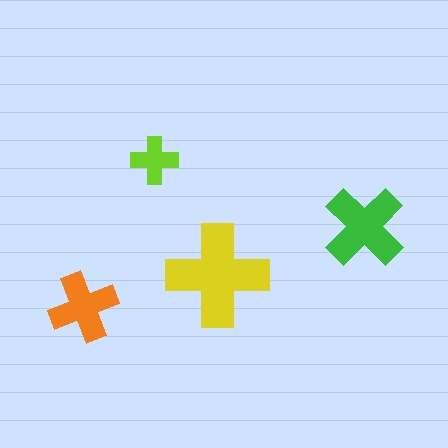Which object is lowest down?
The orange cross is bottommost.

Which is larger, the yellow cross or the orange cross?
The yellow one.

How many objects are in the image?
There are 4 objects in the image.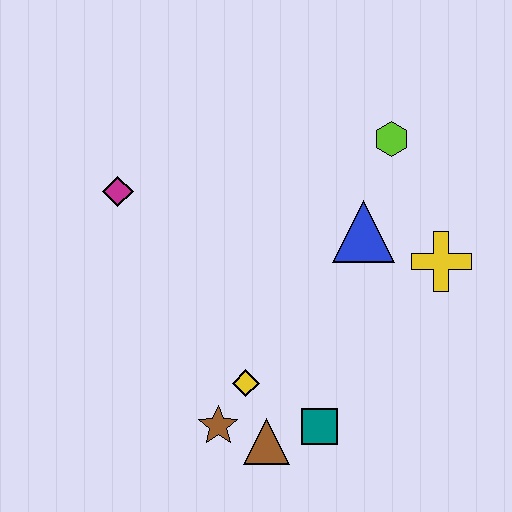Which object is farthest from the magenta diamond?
The yellow cross is farthest from the magenta diamond.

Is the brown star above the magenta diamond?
No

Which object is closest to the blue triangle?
The yellow cross is closest to the blue triangle.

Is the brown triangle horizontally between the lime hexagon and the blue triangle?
No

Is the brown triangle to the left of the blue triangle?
Yes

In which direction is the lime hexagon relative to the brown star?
The lime hexagon is above the brown star.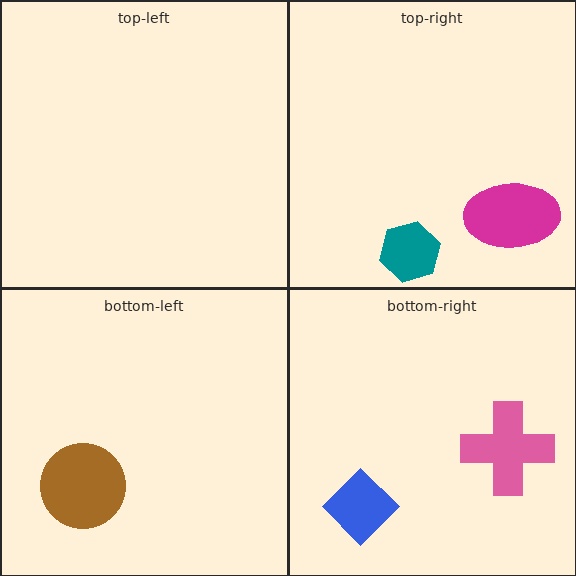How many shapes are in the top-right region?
2.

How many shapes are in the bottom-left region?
1.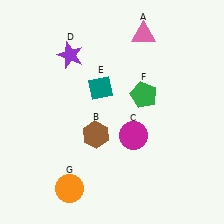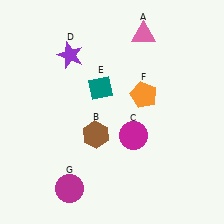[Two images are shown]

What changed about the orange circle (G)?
In Image 1, G is orange. In Image 2, it changed to magenta.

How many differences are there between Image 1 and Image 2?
There are 2 differences between the two images.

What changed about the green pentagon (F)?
In Image 1, F is green. In Image 2, it changed to orange.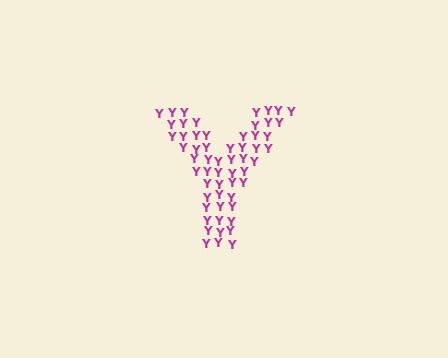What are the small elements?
The small elements are letter Y's.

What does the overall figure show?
The overall figure shows the letter Y.